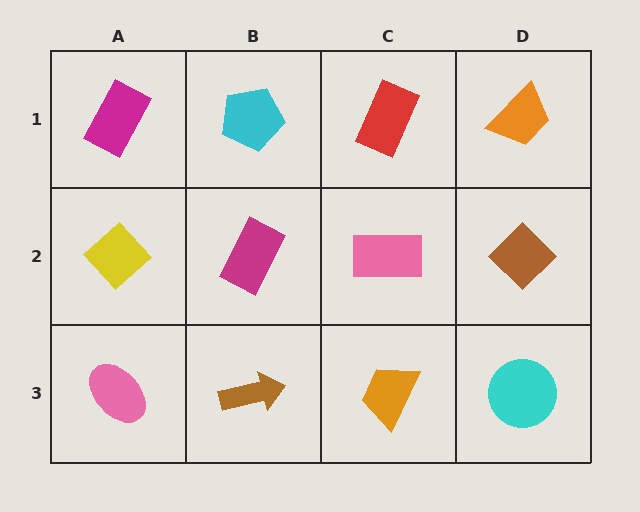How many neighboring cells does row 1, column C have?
3.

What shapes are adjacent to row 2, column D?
An orange trapezoid (row 1, column D), a cyan circle (row 3, column D), a pink rectangle (row 2, column C).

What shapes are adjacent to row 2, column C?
A red rectangle (row 1, column C), an orange trapezoid (row 3, column C), a magenta rectangle (row 2, column B), a brown diamond (row 2, column D).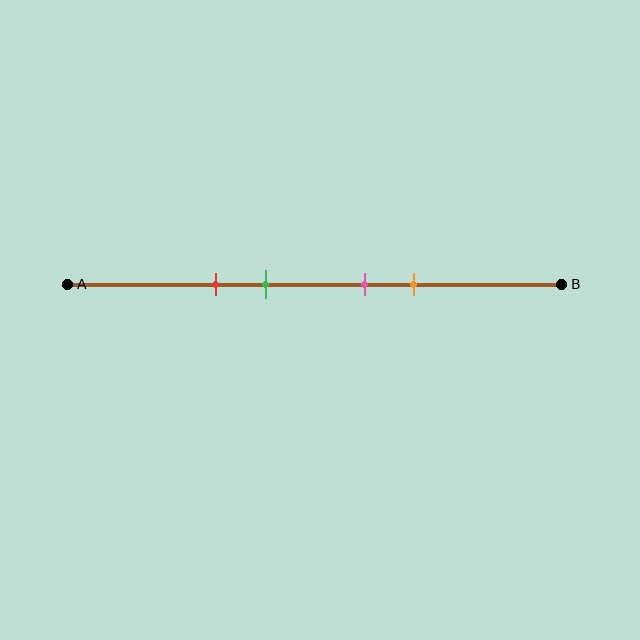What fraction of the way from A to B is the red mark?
The red mark is approximately 30% (0.3) of the way from A to B.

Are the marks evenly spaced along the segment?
No, the marks are not evenly spaced.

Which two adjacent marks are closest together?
The pink and orange marks are the closest adjacent pair.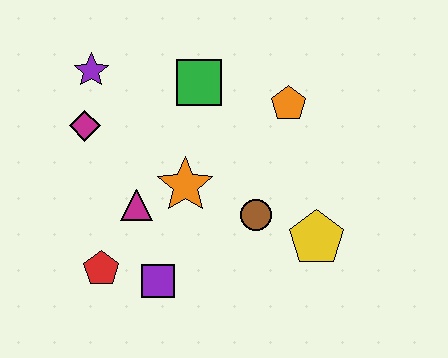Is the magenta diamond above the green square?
No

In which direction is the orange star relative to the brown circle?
The orange star is to the left of the brown circle.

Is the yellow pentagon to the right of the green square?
Yes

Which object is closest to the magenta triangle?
The orange star is closest to the magenta triangle.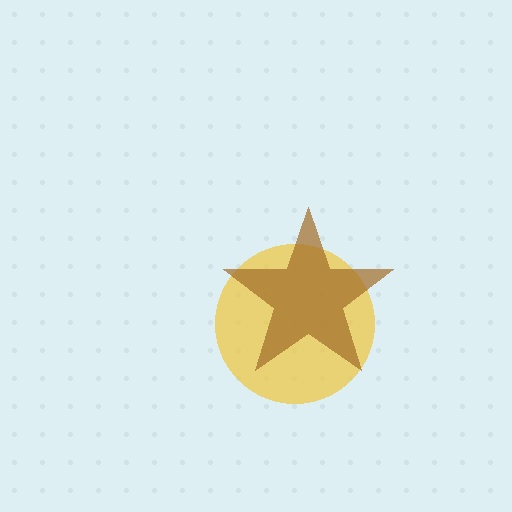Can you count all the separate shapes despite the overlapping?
Yes, there are 2 separate shapes.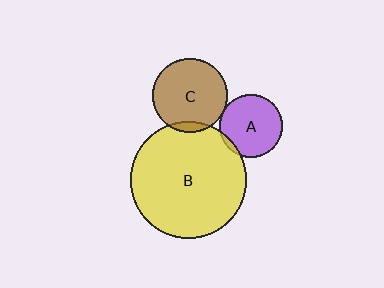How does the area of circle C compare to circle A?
Approximately 1.4 times.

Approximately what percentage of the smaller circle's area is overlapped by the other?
Approximately 5%.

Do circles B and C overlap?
Yes.